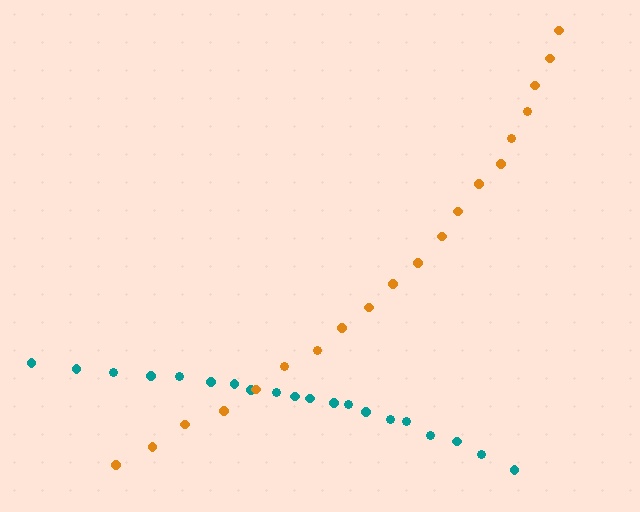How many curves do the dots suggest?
There are 2 distinct paths.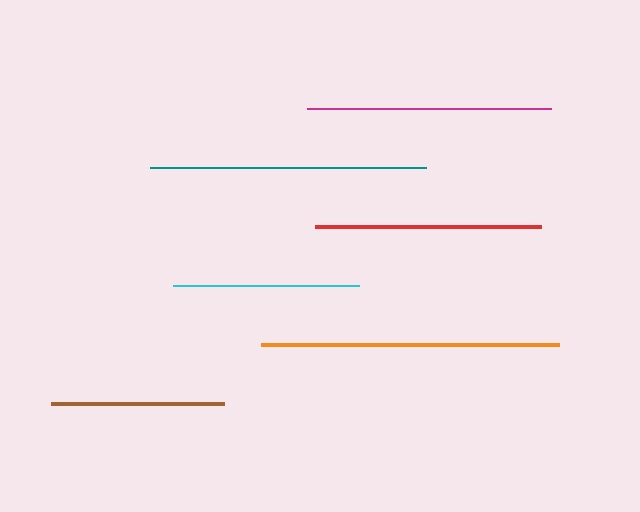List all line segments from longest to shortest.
From longest to shortest: orange, teal, magenta, red, cyan, brown.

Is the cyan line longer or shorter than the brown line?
The cyan line is longer than the brown line.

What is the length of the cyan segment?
The cyan segment is approximately 186 pixels long.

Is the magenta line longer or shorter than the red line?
The magenta line is longer than the red line.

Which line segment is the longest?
The orange line is the longest at approximately 298 pixels.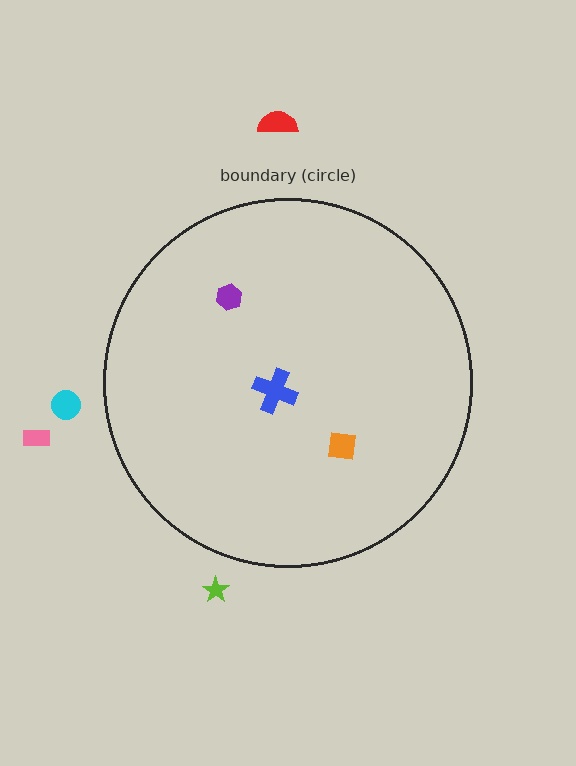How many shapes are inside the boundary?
3 inside, 4 outside.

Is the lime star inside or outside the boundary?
Outside.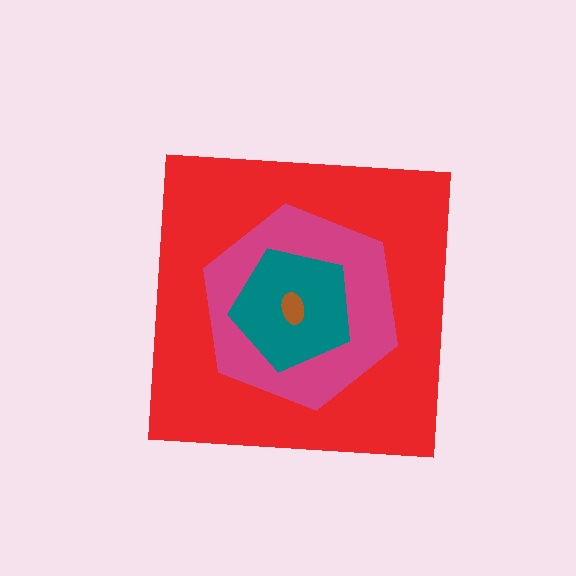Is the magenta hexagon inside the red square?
Yes.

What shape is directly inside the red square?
The magenta hexagon.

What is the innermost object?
The brown ellipse.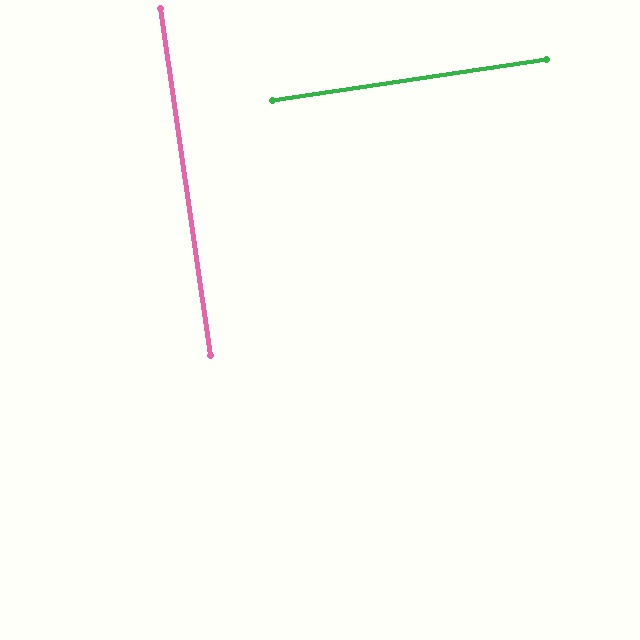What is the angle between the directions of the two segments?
Approximately 90 degrees.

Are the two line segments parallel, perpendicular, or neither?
Perpendicular — they meet at approximately 90°.